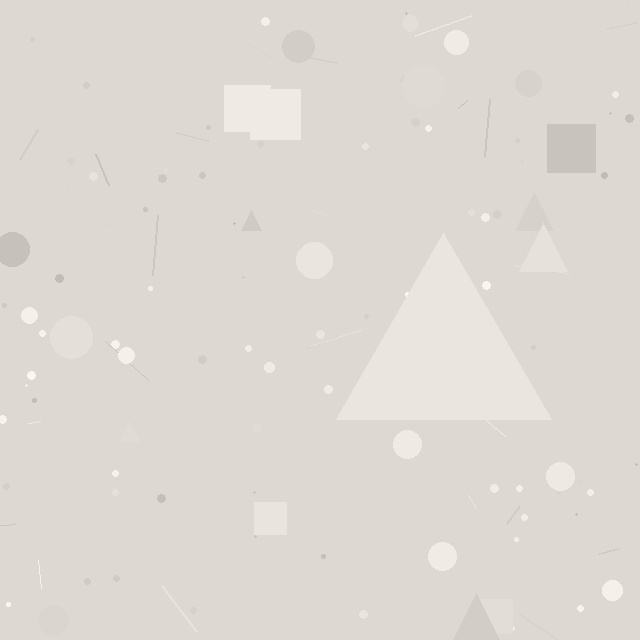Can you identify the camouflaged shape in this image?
The camouflaged shape is a triangle.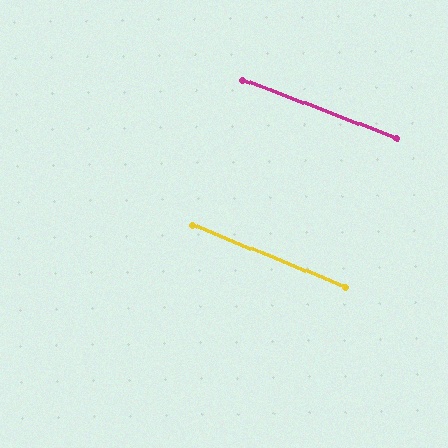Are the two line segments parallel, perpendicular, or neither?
Parallel — their directions differ by only 1.6°.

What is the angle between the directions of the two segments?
Approximately 2 degrees.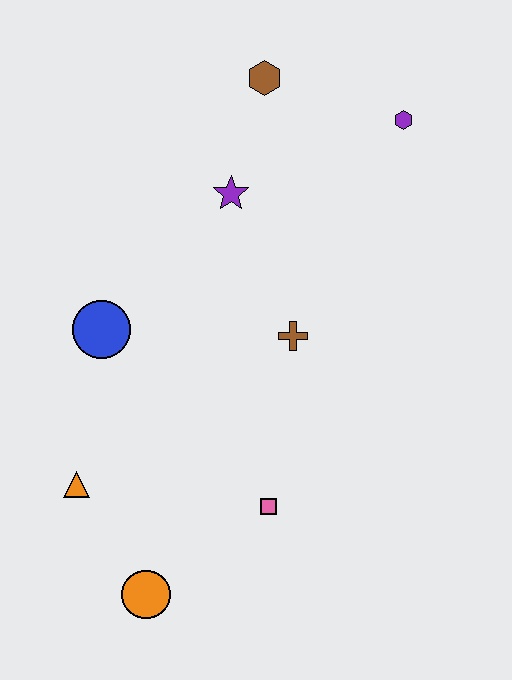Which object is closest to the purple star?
The brown hexagon is closest to the purple star.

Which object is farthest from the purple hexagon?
The orange circle is farthest from the purple hexagon.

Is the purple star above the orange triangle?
Yes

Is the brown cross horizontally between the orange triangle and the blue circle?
No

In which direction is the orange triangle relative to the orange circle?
The orange triangle is above the orange circle.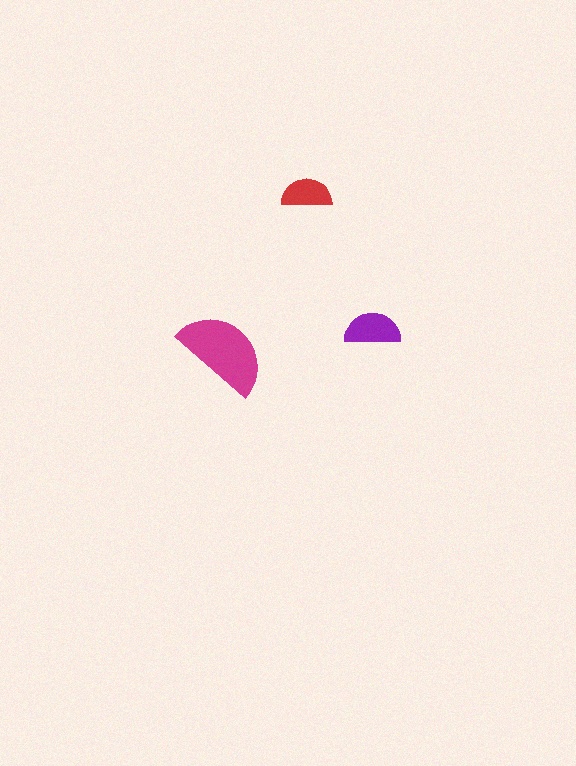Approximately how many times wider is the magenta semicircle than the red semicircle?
About 2 times wider.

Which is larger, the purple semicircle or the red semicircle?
The purple one.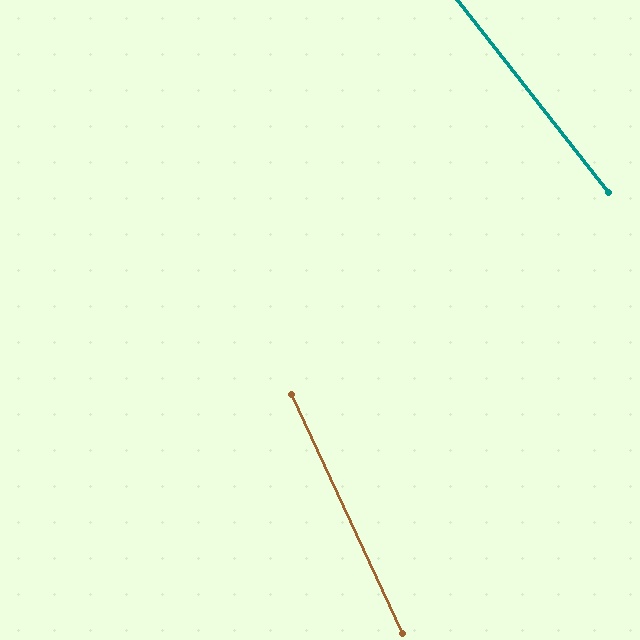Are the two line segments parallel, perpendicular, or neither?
Neither parallel nor perpendicular — they differ by about 13°.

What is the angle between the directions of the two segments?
Approximately 13 degrees.